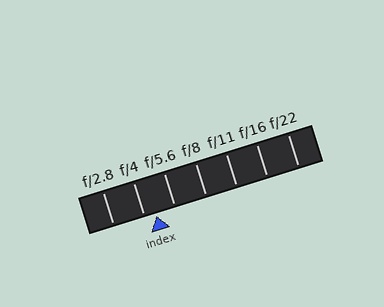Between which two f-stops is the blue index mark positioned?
The index mark is between f/4 and f/5.6.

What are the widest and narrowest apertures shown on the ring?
The widest aperture shown is f/2.8 and the narrowest is f/22.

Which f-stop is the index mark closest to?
The index mark is closest to f/4.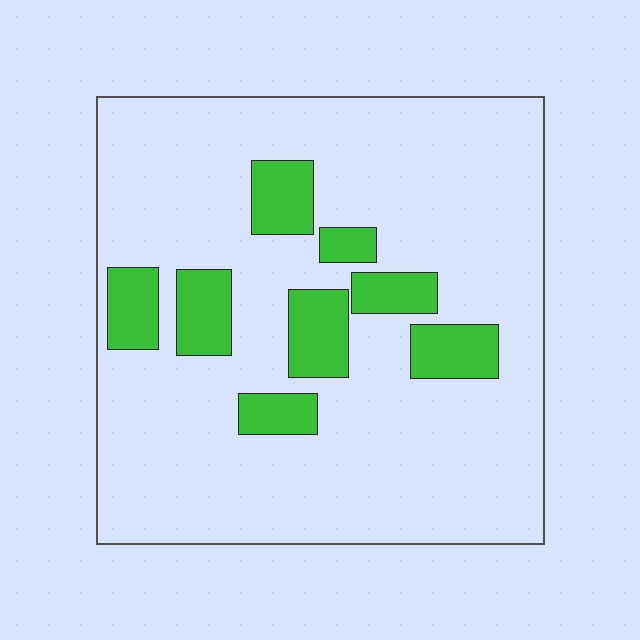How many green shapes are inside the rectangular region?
8.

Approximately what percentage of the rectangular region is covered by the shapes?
Approximately 15%.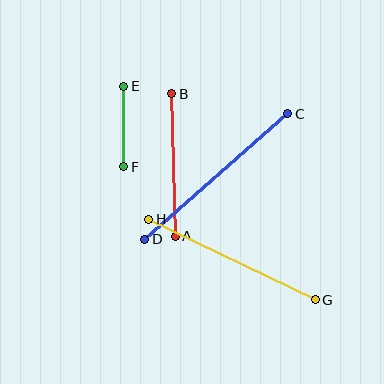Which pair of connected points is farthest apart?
Points C and D are farthest apart.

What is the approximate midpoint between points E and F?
The midpoint is at approximately (124, 126) pixels.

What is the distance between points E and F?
The distance is approximately 81 pixels.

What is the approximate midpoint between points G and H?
The midpoint is at approximately (232, 259) pixels.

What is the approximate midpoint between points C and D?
The midpoint is at approximately (216, 176) pixels.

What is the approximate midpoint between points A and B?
The midpoint is at approximately (174, 165) pixels.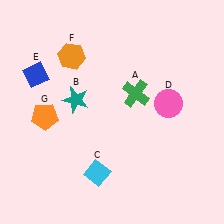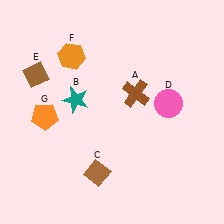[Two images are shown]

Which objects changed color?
A changed from green to brown. C changed from cyan to brown. E changed from blue to brown.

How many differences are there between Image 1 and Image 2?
There are 3 differences between the two images.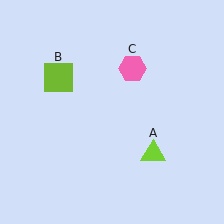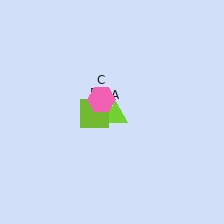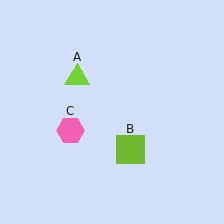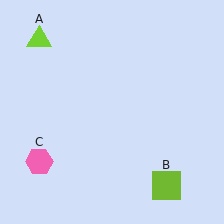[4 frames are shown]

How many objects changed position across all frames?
3 objects changed position: lime triangle (object A), lime square (object B), pink hexagon (object C).